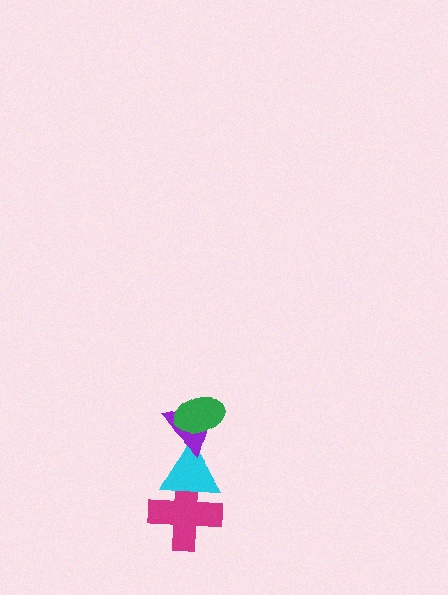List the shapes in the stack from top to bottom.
From top to bottom: the green ellipse, the purple triangle, the cyan triangle, the magenta cross.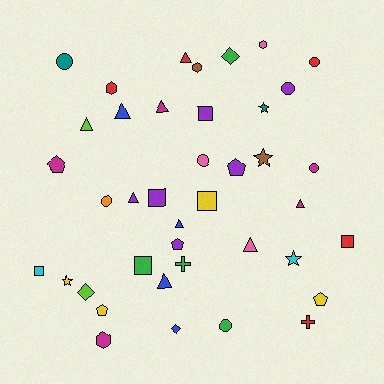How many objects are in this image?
There are 40 objects.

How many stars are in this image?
There are 4 stars.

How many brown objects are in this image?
There are 2 brown objects.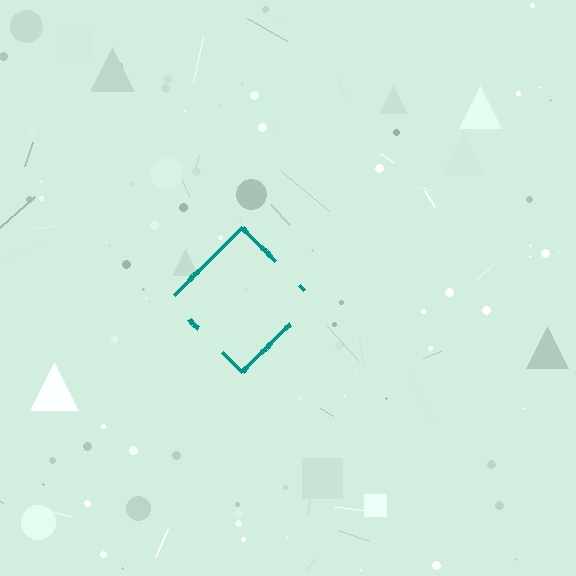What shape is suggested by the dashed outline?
The dashed outline suggests a diamond.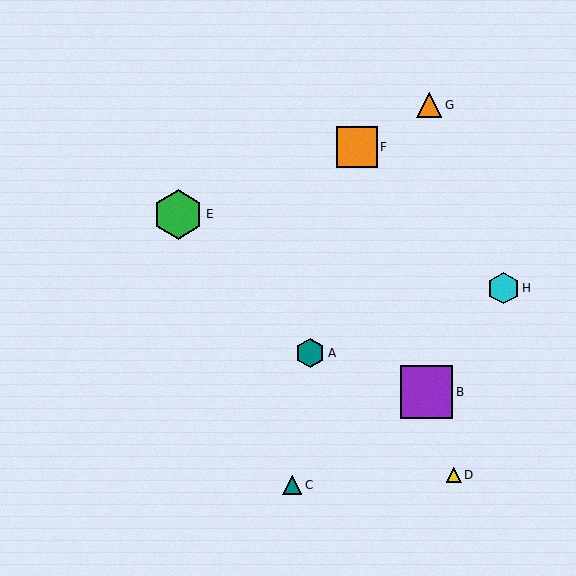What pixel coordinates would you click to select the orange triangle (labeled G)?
Click at (429, 105) to select the orange triangle G.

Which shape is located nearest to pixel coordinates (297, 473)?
The teal triangle (labeled C) at (292, 485) is nearest to that location.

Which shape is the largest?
The purple square (labeled B) is the largest.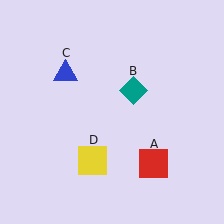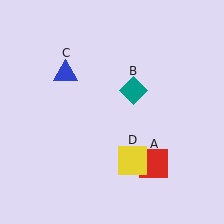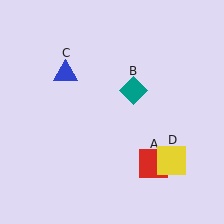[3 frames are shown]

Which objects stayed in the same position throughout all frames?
Red square (object A) and teal diamond (object B) and blue triangle (object C) remained stationary.